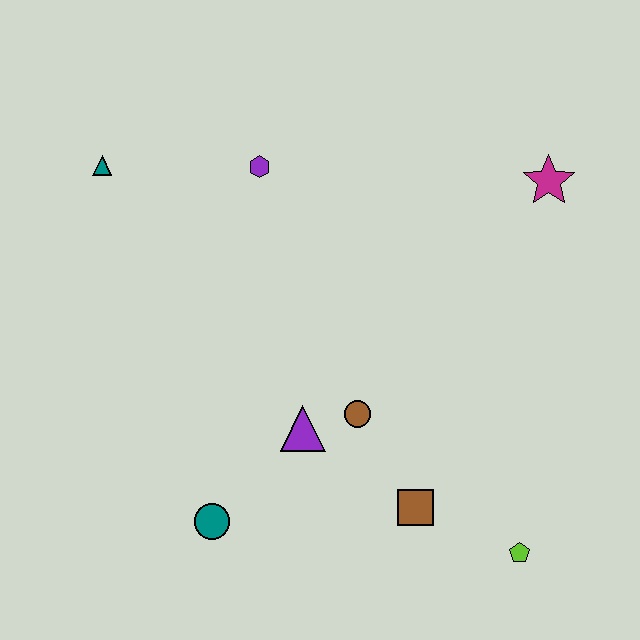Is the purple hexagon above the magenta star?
Yes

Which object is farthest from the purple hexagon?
The lime pentagon is farthest from the purple hexagon.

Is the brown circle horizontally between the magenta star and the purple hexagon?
Yes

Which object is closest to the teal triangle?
The purple hexagon is closest to the teal triangle.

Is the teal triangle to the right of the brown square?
No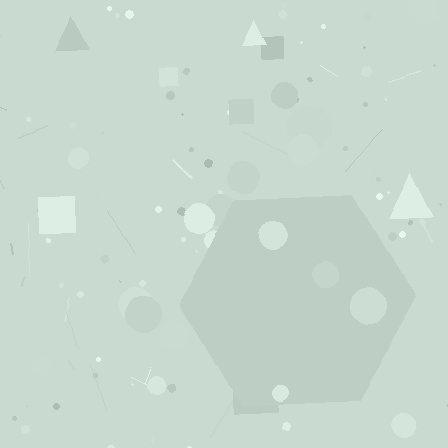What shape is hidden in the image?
A hexagon is hidden in the image.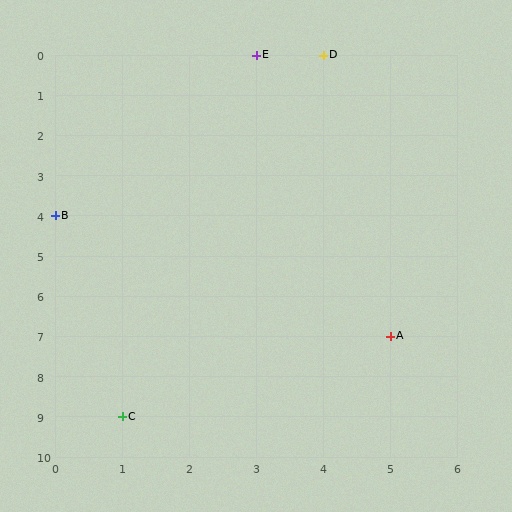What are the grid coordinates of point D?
Point D is at grid coordinates (4, 0).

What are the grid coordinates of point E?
Point E is at grid coordinates (3, 0).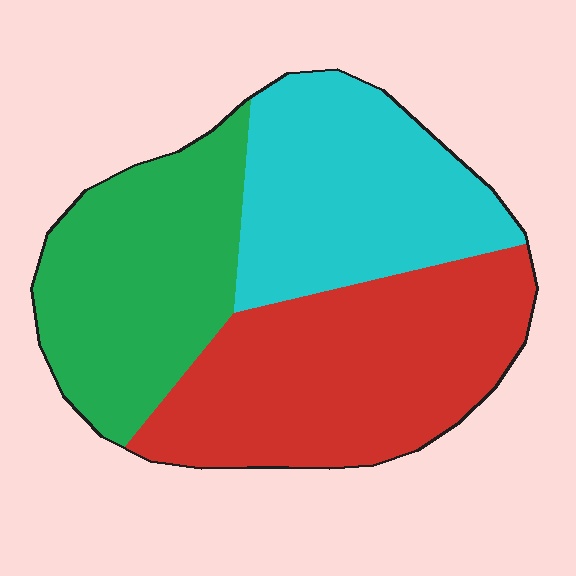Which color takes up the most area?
Red, at roughly 40%.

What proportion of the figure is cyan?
Cyan takes up between a quarter and a half of the figure.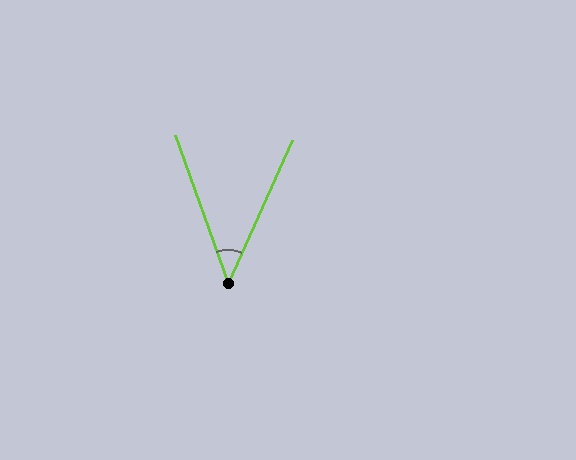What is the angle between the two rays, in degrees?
Approximately 44 degrees.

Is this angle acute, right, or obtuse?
It is acute.